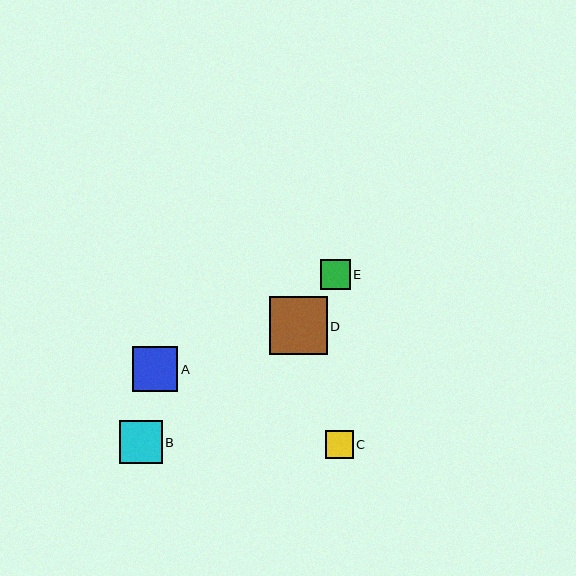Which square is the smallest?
Square C is the smallest with a size of approximately 28 pixels.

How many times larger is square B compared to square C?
Square B is approximately 1.5 times the size of square C.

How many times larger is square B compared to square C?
Square B is approximately 1.5 times the size of square C.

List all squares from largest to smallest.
From largest to smallest: D, A, B, E, C.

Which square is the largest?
Square D is the largest with a size of approximately 58 pixels.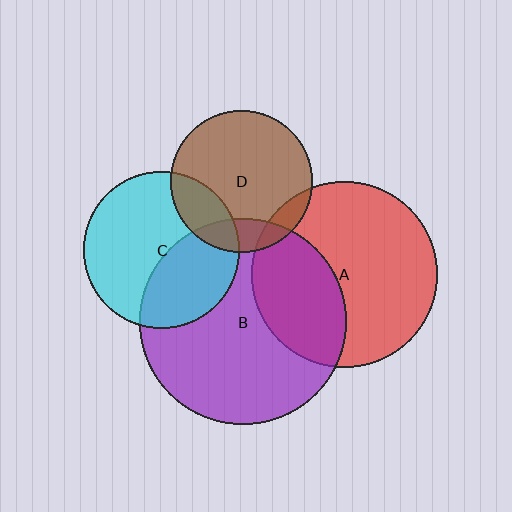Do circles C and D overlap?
Yes.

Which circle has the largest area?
Circle B (purple).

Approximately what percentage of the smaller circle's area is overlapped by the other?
Approximately 20%.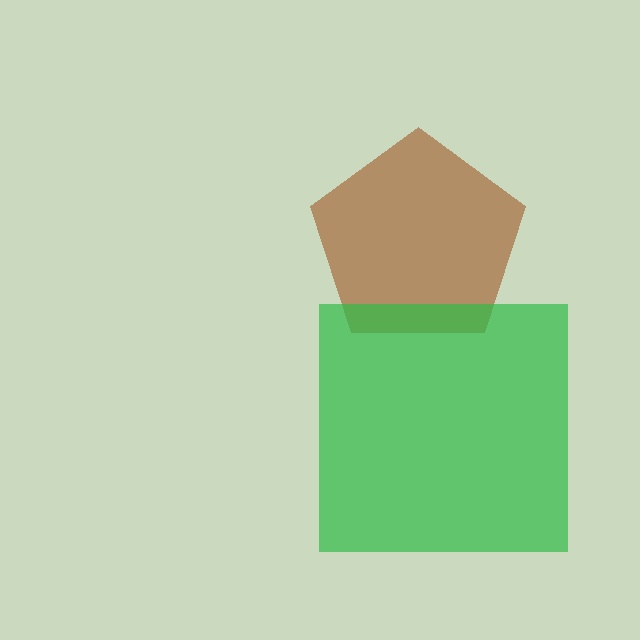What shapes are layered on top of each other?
The layered shapes are: a brown pentagon, a green square.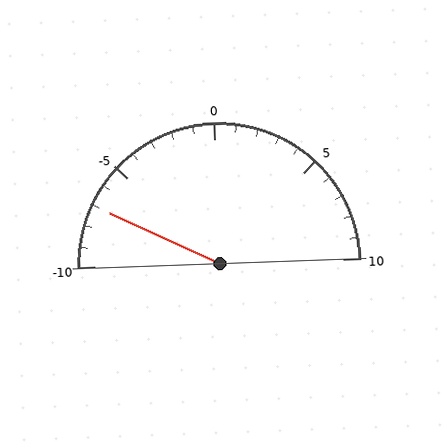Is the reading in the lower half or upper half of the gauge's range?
The reading is in the lower half of the range (-10 to 10).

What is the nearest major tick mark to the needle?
The nearest major tick mark is -5.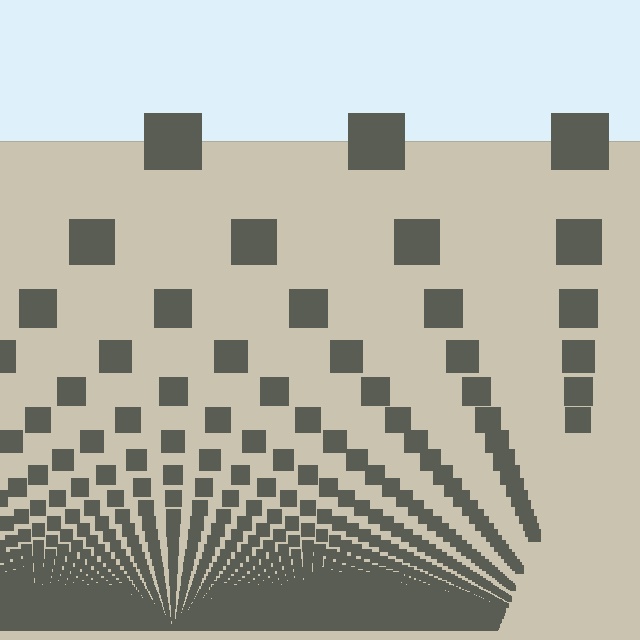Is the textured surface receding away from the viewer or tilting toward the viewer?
The surface appears to tilt toward the viewer. Texture elements get larger and sparser toward the top.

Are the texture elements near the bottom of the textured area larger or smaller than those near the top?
Smaller. The gradient is inverted — elements near the bottom are smaller and denser.